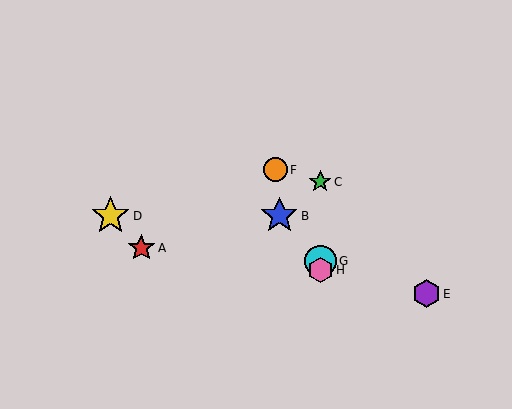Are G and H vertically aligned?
Yes, both are at x≈320.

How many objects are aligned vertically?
3 objects (C, G, H) are aligned vertically.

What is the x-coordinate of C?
Object C is at x≈320.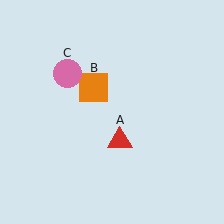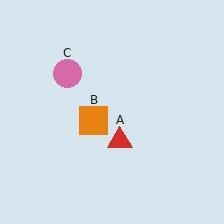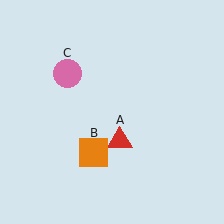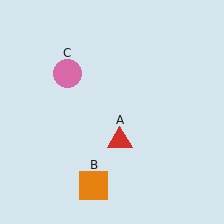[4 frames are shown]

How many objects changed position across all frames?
1 object changed position: orange square (object B).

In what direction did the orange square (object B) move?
The orange square (object B) moved down.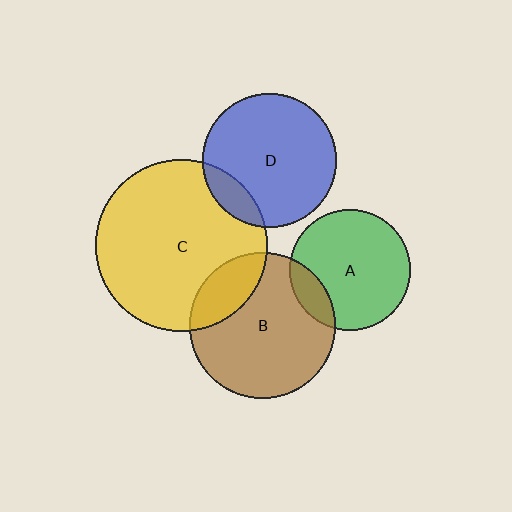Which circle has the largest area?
Circle C (yellow).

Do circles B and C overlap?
Yes.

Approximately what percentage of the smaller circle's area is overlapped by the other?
Approximately 20%.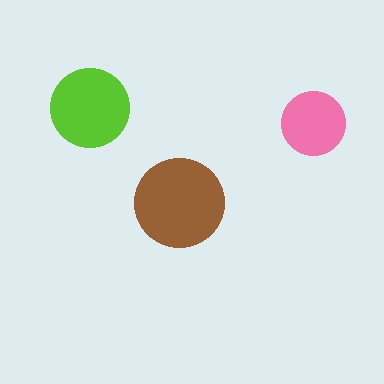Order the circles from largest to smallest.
the brown one, the lime one, the pink one.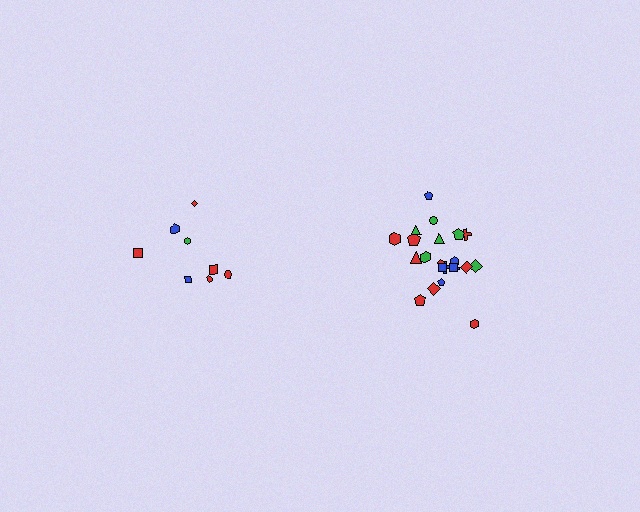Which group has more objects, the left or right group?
The right group.